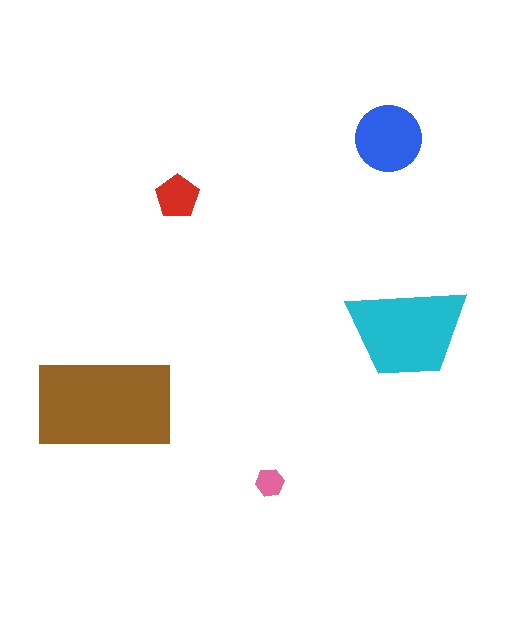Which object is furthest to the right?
The cyan trapezoid is rightmost.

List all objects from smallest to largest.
The pink hexagon, the red pentagon, the blue circle, the cyan trapezoid, the brown rectangle.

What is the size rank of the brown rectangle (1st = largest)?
1st.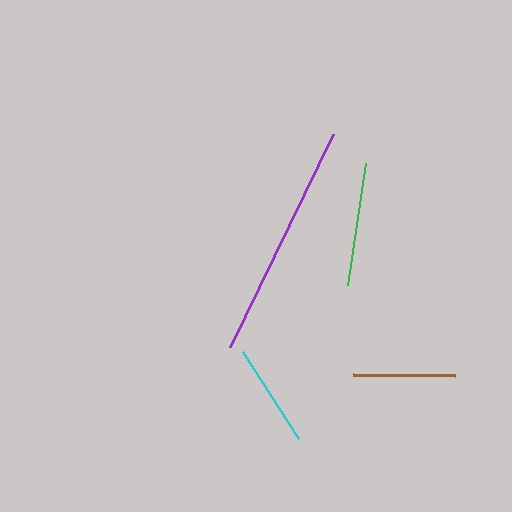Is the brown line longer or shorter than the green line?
The green line is longer than the brown line.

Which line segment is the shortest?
The brown line is the shortest at approximately 103 pixels.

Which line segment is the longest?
The purple line is the longest at approximately 237 pixels.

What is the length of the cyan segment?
The cyan segment is approximately 103 pixels long.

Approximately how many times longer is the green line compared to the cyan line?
The green line is approximately 1.2 times the length of the cyan line.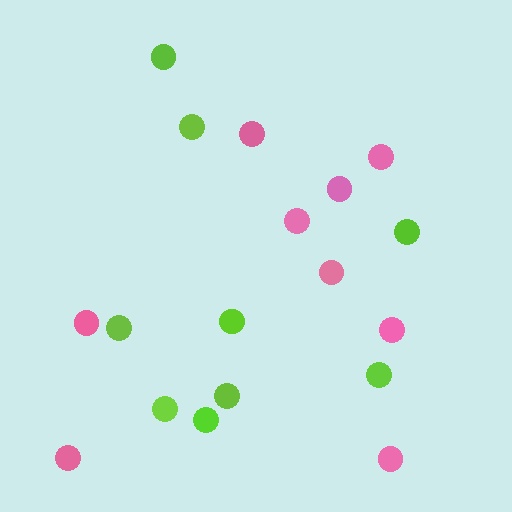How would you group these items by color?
There are 2 groups: one group of pink circles (9) and one group of lime circles (9).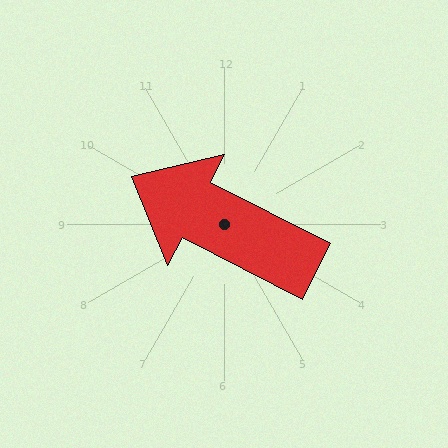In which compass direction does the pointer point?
Northwest.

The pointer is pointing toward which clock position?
Roughly 10 o'clock.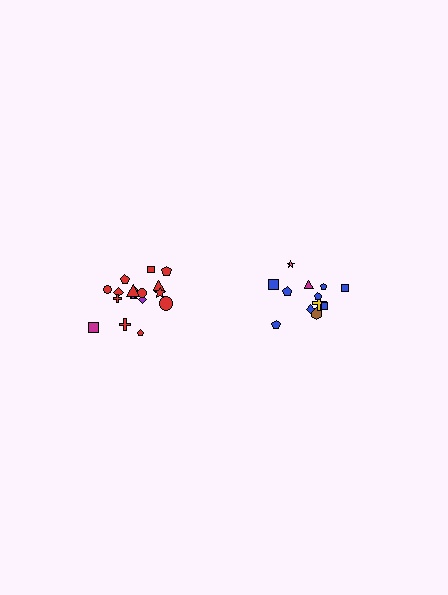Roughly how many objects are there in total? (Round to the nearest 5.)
Roughly 30 objects in total.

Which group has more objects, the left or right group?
The left group.